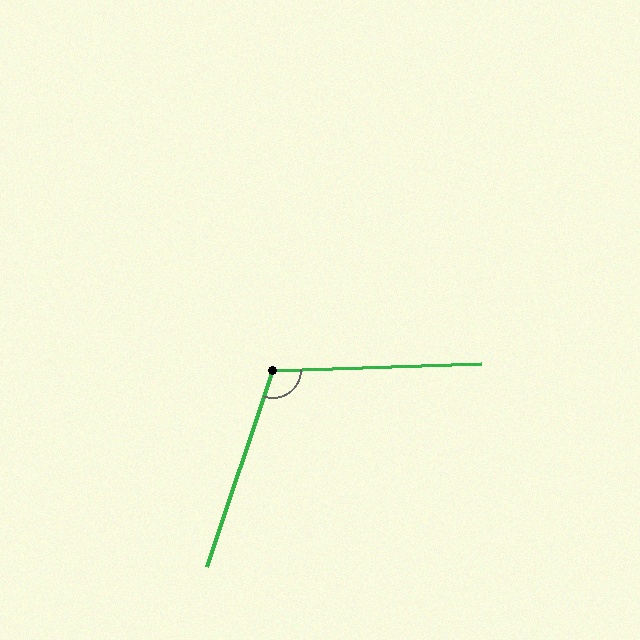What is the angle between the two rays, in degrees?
Approximately 110 degrees.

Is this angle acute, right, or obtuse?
It is obtuse.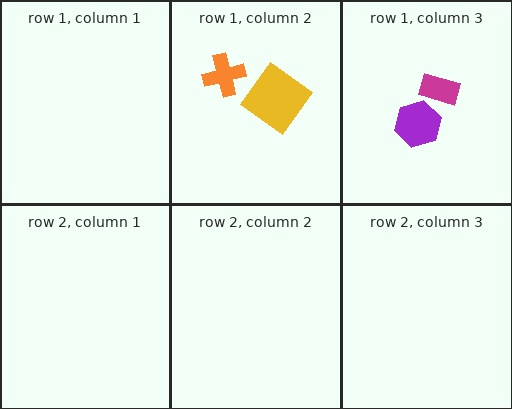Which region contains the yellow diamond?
The row 1, column 2 region.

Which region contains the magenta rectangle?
The row 1, column 3 region.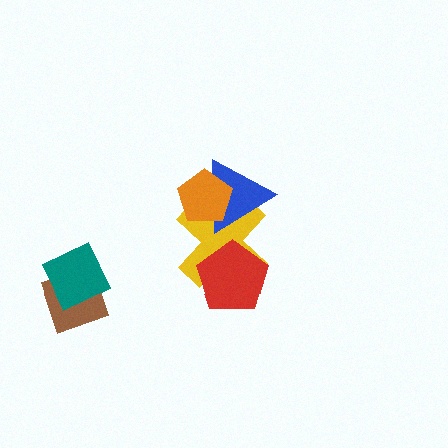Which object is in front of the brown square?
The teal diamond is in front of the brown square.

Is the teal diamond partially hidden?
No, no other shape covers it.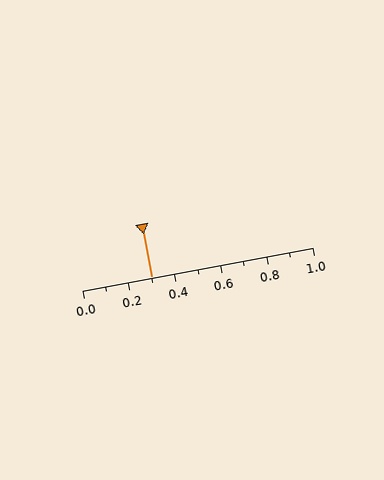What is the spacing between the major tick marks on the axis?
The major ticks are spaced 0.2 apart.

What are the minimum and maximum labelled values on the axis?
The axis runs from 0.0 to 1.0.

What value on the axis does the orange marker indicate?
The marker indicates approximately 0.3.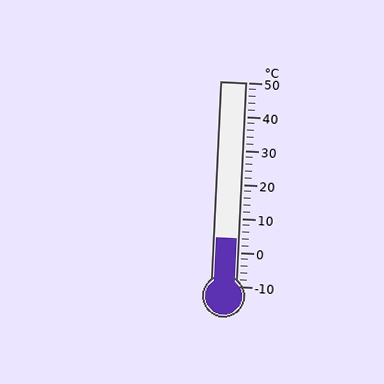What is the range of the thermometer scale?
The thermometer scale ranges from -10°C to 50°C.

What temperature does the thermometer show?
The thermometer shows approximately 4°C.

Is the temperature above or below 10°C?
The temperature is below 10°C.